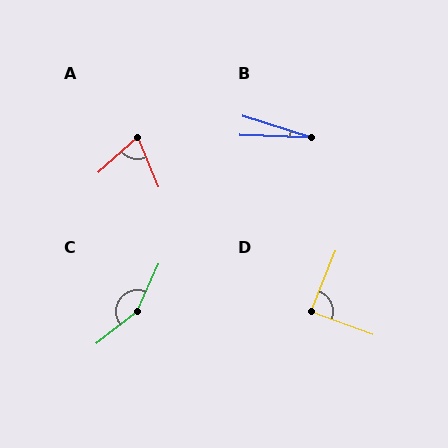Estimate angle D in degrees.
Approximately 88 degrees.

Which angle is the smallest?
B, at approximately 16 degrees.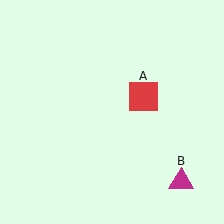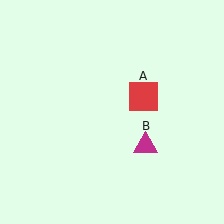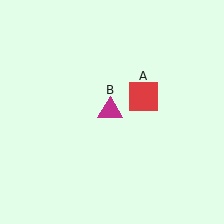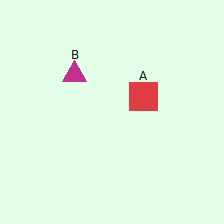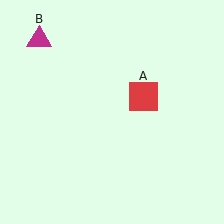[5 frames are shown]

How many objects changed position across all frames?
1 object changed position: magenta triangle (object B).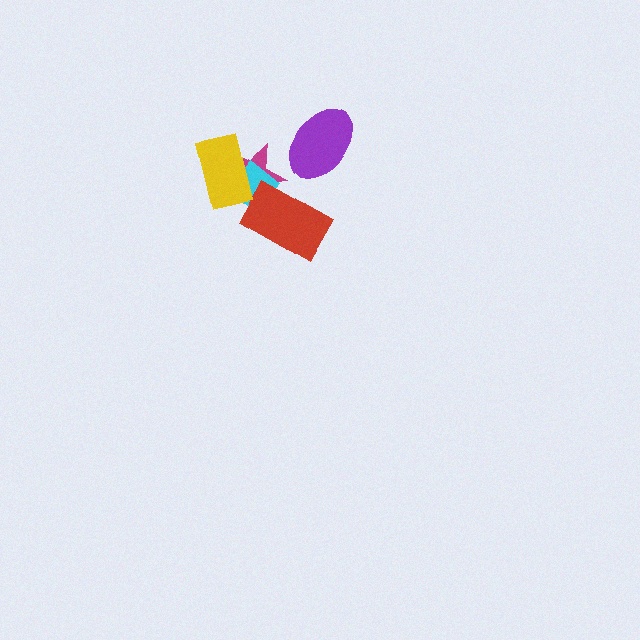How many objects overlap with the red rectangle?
2 objects overlap with the red rectangle.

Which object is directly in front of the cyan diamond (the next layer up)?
The red rectangle is directly in front of the cyan diamond.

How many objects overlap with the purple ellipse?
0 objects overlap with the purple ellipse.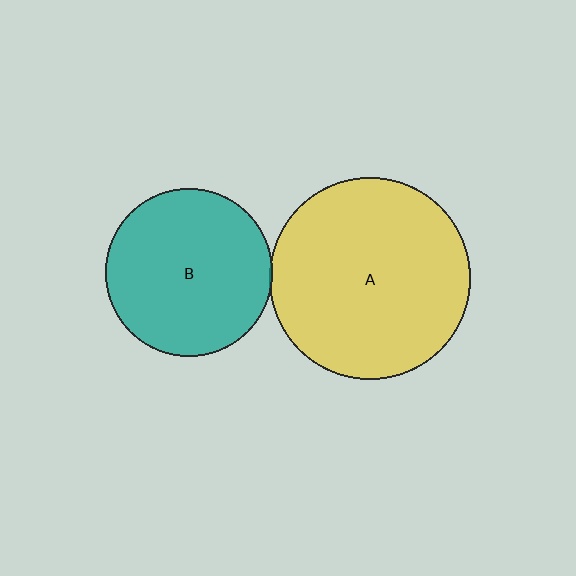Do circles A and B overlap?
Yes.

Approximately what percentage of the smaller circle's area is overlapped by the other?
Approximately 5%.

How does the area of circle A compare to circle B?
Approximately 1.4 times.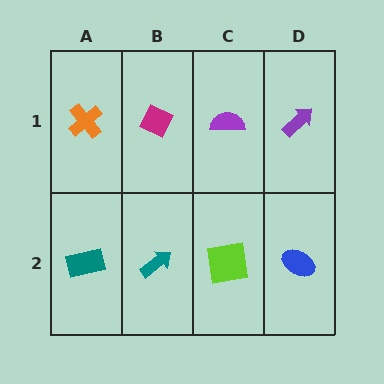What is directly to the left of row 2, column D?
A lime square.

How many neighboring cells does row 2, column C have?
3.